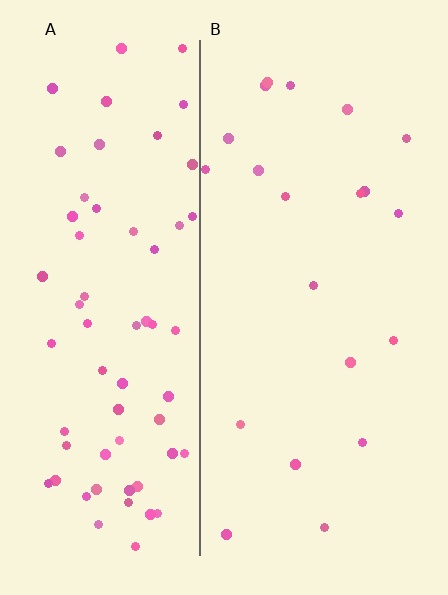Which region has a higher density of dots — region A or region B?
A (the left).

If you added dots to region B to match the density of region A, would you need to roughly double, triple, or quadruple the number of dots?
Approximately triple.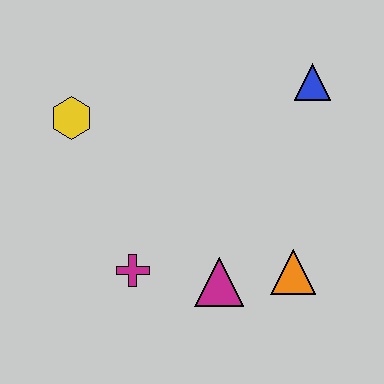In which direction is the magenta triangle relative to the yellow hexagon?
The magenta triangle is below the yellow hexagon.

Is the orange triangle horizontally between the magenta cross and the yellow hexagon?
No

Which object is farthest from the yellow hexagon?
The orange triangle is farthest from the yellow hexagon.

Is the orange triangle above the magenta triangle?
Yes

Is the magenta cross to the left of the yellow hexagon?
No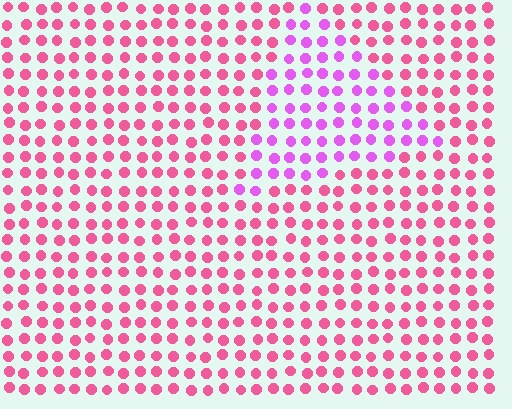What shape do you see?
I see a triangle.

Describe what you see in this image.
The image is filled with small pink elements in a uniform arrangement. A triangle-shaped region is visible where the elements are tinted to a slightly different hue, forming a subtle color boundary.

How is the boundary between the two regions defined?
The boundary is defined purely by a slight shift in hue (about 39 degrees). Spacing, size, and orientation are identical on both sides.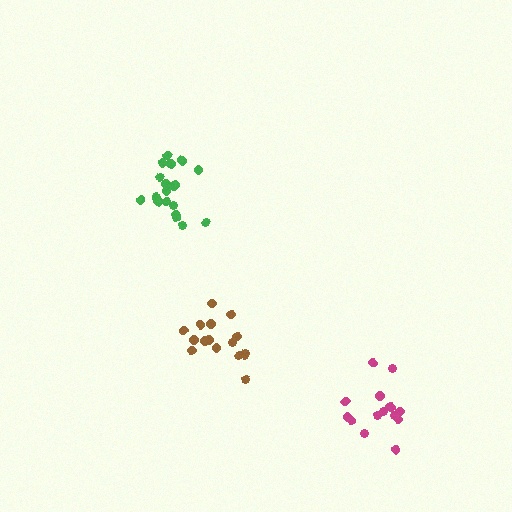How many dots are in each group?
Group 1: 16 dots, Group 2: 20 dots, Group 3: 15 dots (51 total).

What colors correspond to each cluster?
The clusters are colored: brown, green, magenta.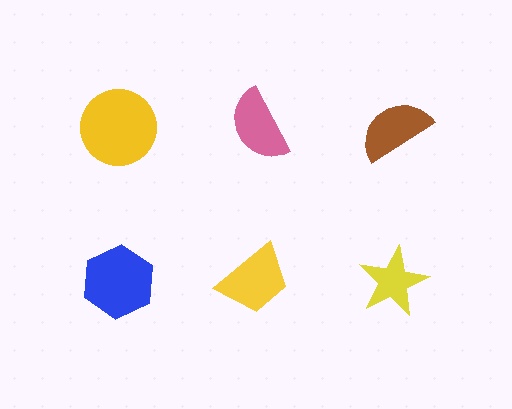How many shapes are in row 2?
3 shapes.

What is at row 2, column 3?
A yellow star.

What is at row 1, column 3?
A brown semicircle.